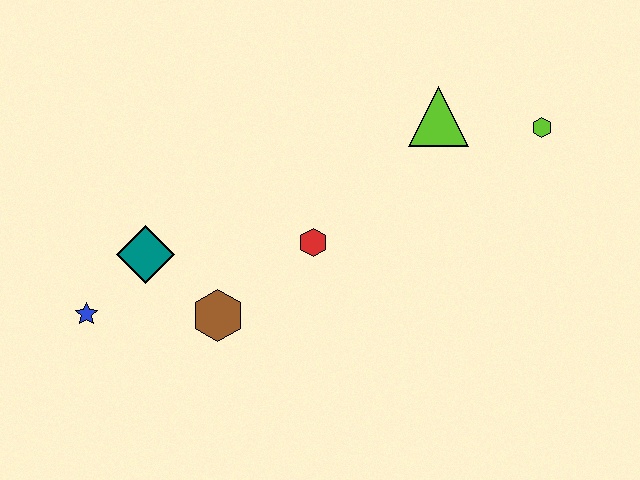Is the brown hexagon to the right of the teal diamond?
Yes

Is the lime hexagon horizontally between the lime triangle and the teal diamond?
No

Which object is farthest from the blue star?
The lime hexagon is farthest from the blue star.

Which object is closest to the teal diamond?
The blue star is closest to the teal diamond.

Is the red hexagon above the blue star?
Yes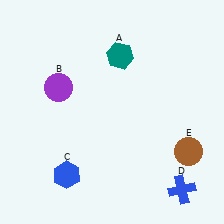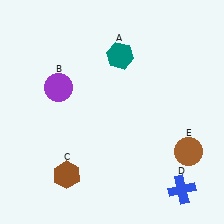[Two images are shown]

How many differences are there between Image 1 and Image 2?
There is 1 difference between the two images.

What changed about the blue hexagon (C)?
In Image 1, C is blue. In Image 2, it changed to brown.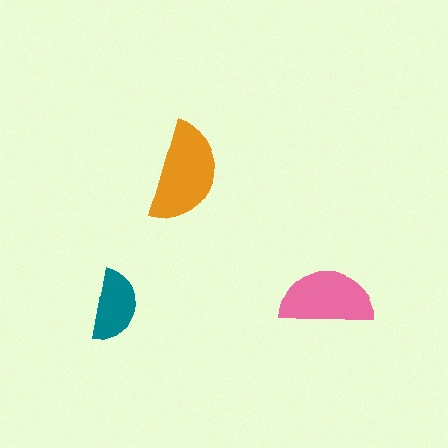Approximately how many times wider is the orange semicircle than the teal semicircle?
About 1.5 times wider.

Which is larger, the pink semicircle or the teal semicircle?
The pink one.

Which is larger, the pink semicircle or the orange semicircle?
The orange one.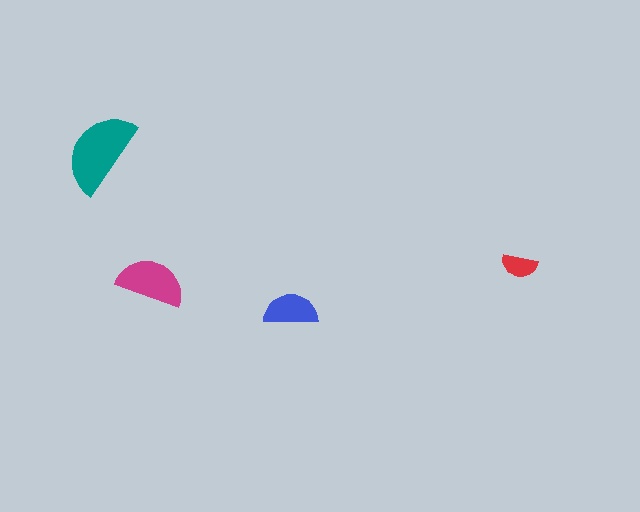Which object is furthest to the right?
The red semicircle is rightmost.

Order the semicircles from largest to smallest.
the teal one, the magenta one, the blue one, the red one.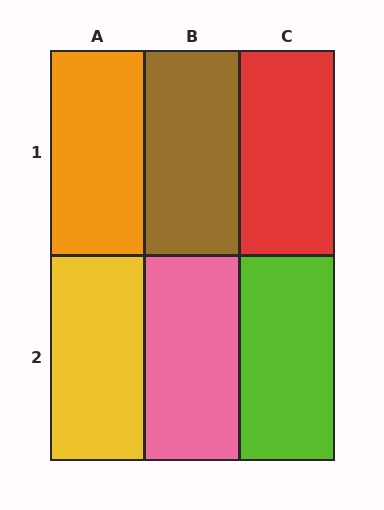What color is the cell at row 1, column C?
Red.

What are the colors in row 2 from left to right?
Yellow, pink, lime.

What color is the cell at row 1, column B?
Brown.